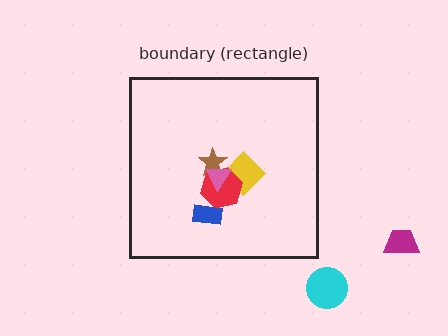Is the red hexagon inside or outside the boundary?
Inside.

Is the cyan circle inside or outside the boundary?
Outside.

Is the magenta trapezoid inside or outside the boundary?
Outside.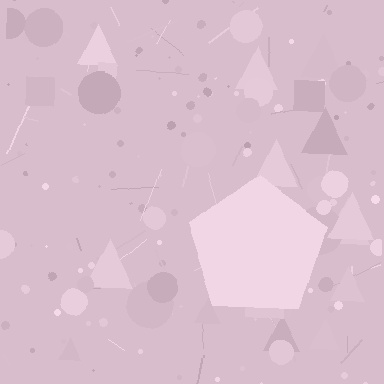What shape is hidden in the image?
A pentagon is hidden in the image.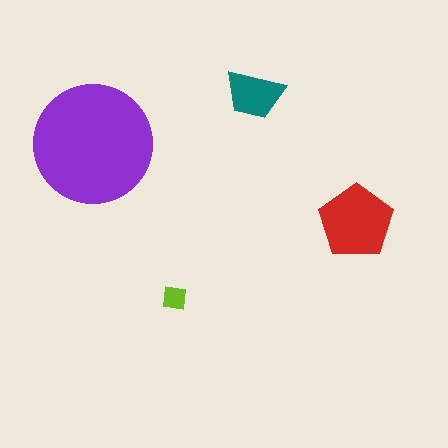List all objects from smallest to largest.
The lime square, the teal trapezoid, the red pentagon, the purple circle.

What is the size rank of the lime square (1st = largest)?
4th.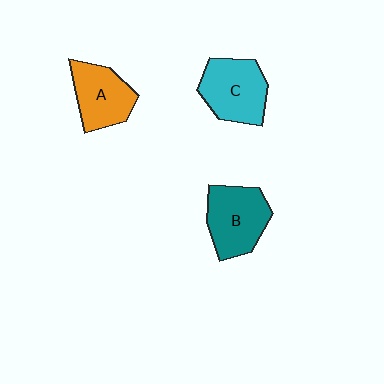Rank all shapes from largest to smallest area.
From largest to smallest: B (teal), C (cyan), A (orange).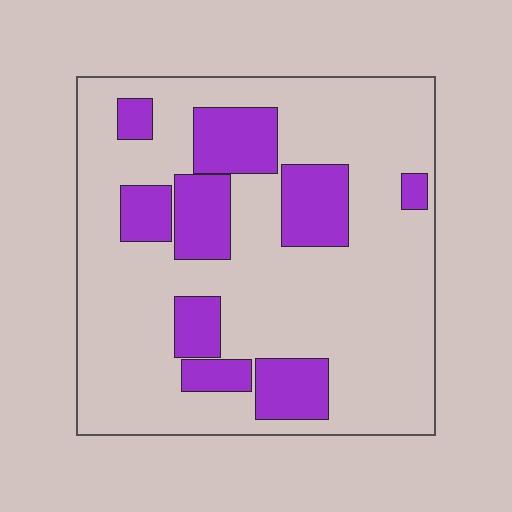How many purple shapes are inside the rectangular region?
9.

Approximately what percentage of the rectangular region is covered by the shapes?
Approximately 25%.